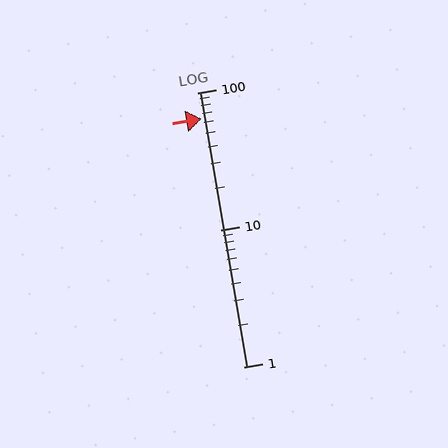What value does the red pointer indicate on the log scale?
The pointer indicates approximately 64.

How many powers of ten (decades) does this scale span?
The scale spans 2 decades, from 1 to 100.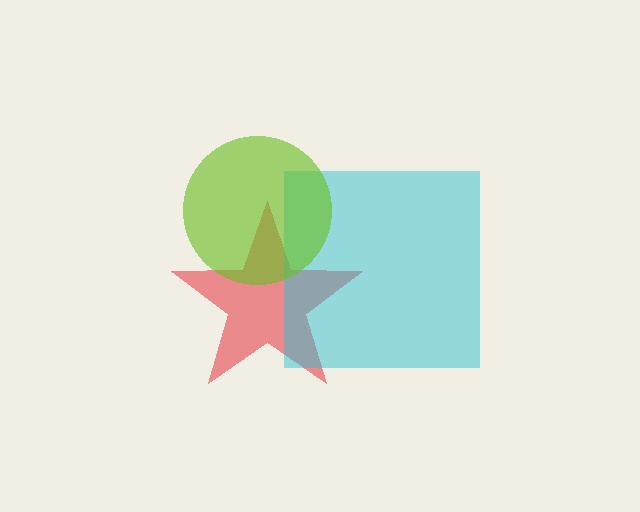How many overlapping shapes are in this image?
There are 3 overlapping shapes in the image.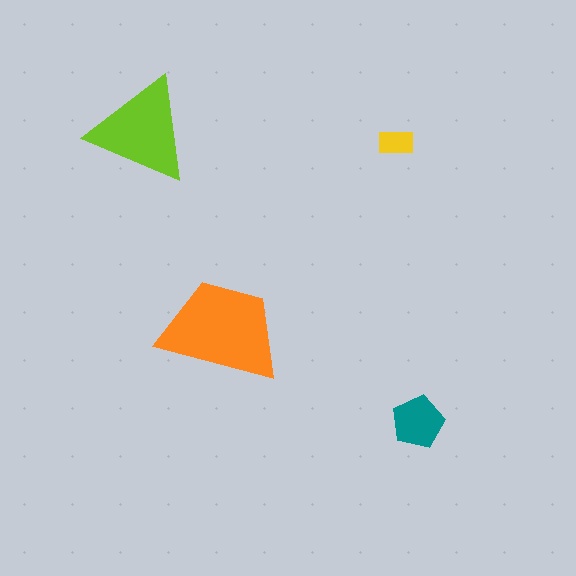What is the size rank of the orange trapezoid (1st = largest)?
1st.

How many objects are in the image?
There are 4 objects in the image.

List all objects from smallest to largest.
The yellow rectangle, the teal pentagon, the lime triangle, the orange trapezoid.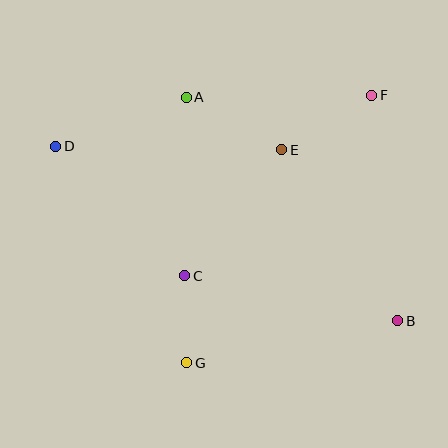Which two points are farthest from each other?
Points B and D are farthest from each other.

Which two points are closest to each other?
Points C and G are closest to each other.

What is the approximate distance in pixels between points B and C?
The distance between B and C is approximately 218 pixels.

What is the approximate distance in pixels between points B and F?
The distance between B and F is approximately 227 pixels.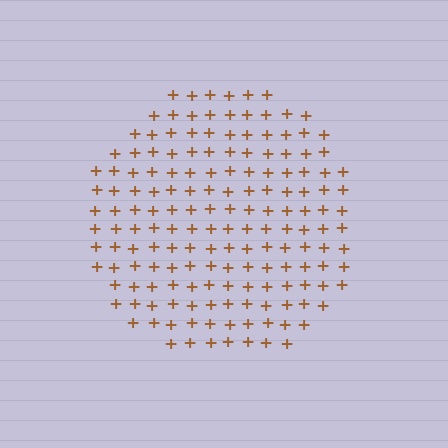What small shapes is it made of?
It is made of small plus signs.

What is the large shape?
The large shape is a circle.